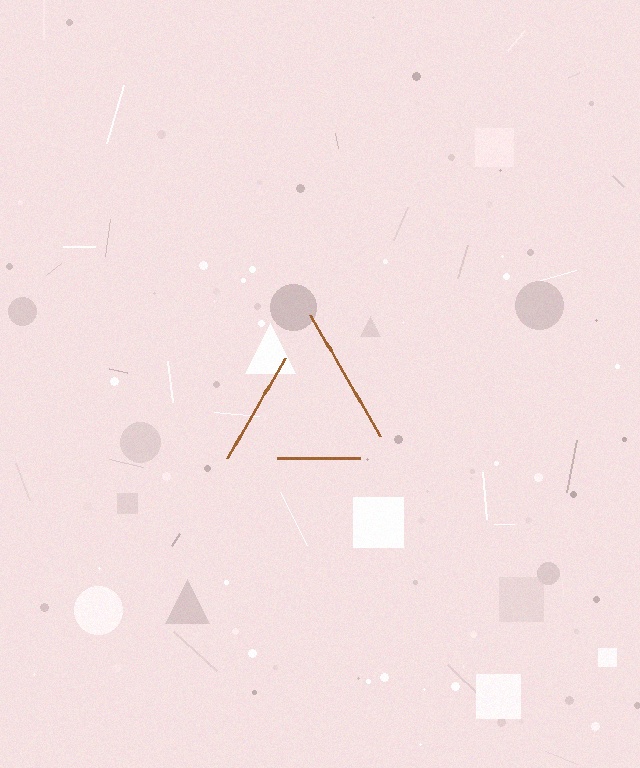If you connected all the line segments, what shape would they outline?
They would outline a triangle.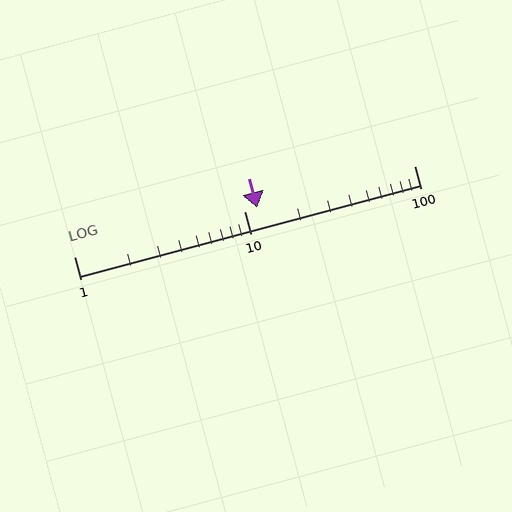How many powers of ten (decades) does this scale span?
The scale spans 2 decades, from 1 to 100.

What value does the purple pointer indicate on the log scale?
The pointer indicates approximately 12.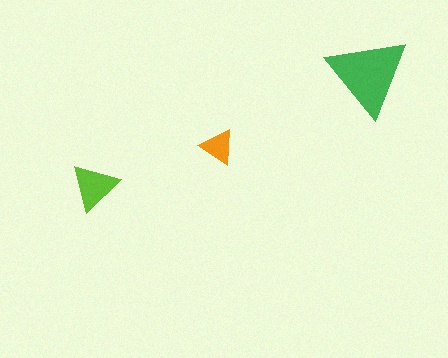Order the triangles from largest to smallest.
the green one, the lime one, the orange one.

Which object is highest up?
The green triangle is topmost.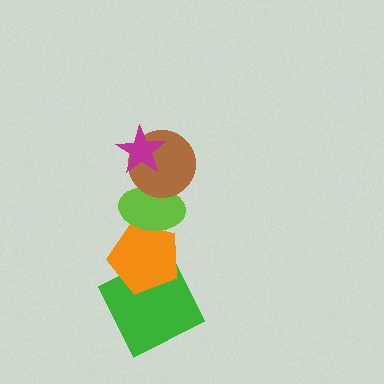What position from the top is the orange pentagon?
The orange pentagon is 4th from the top.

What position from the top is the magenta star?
The magenta star is 1st from the top.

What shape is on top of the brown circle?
The magenta star is on top of the brown circle.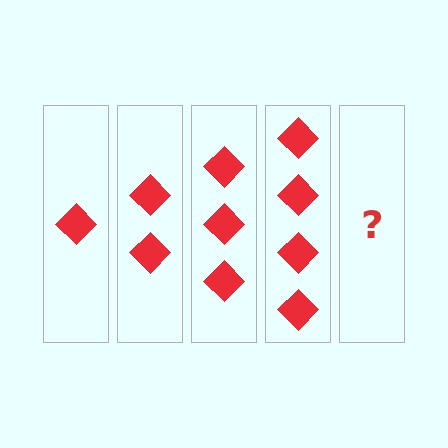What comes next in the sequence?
The next element should be 5 diamonds.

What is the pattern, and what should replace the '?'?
The pattern is that each step adds one more diamond. The '?' should be 5 diamonds.